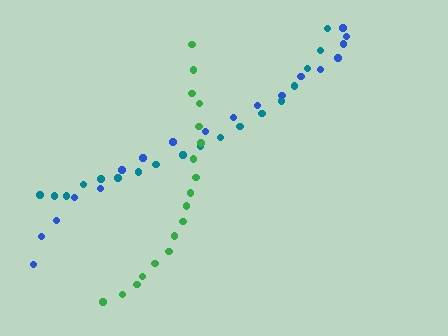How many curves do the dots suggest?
There are 3 distinct paths.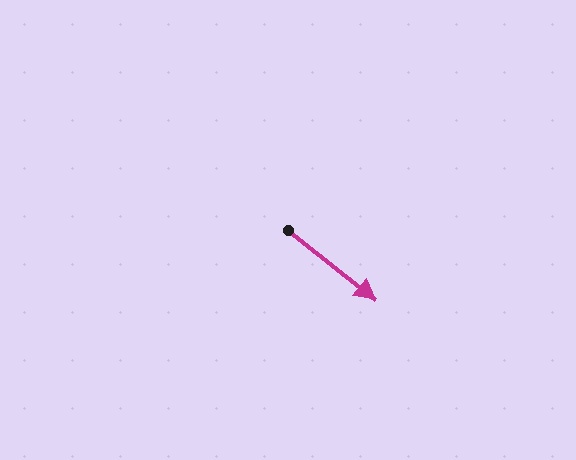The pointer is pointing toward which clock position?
Roughly 4 o'clock.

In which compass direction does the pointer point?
Southeast.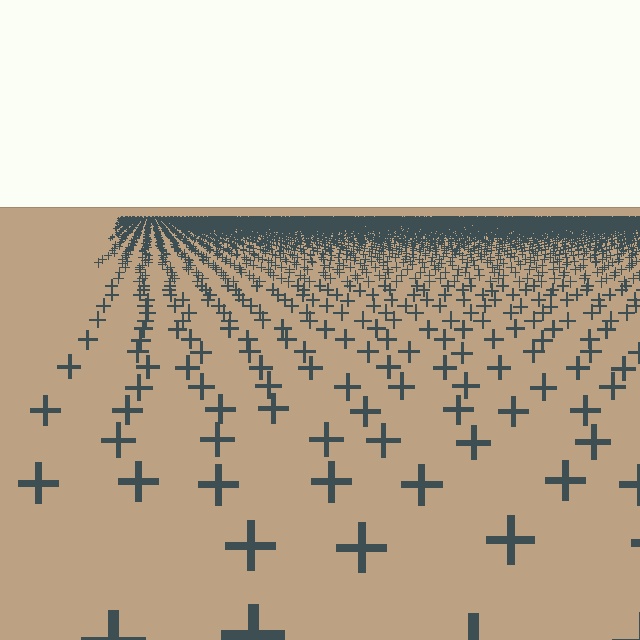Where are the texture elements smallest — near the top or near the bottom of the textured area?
Near the top.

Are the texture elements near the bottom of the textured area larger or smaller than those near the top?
Larger. Near the bottom, elements are closer to the viewer and appear at a bigger on-screen size.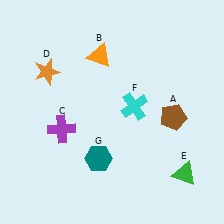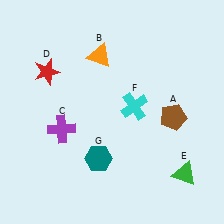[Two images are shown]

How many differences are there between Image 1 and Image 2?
There is 1 difference between the two images.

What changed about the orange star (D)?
In Image 1, D is orange. In Image 2, it changed to red.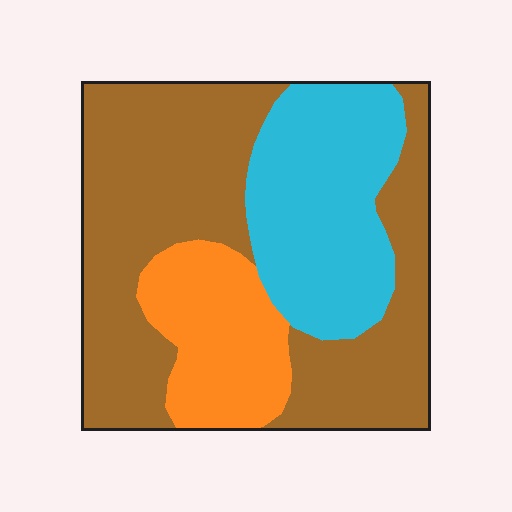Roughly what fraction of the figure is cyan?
Cyan covers about 25% of the figure.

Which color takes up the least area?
Orange, at roughly 20%.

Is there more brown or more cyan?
Brown.